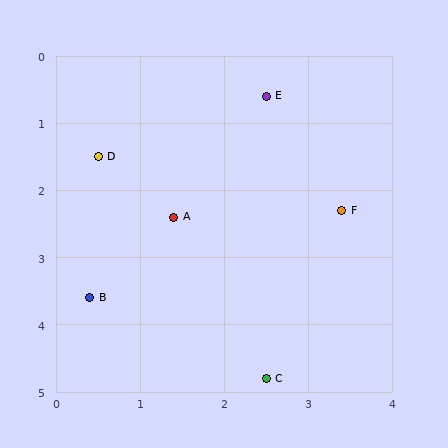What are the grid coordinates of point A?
Point A is at approximately (1.4, 2.4).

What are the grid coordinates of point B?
Point B is at approximately (0.4, 3.6).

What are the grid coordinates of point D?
Point D is at approximately (0.5, 1.5).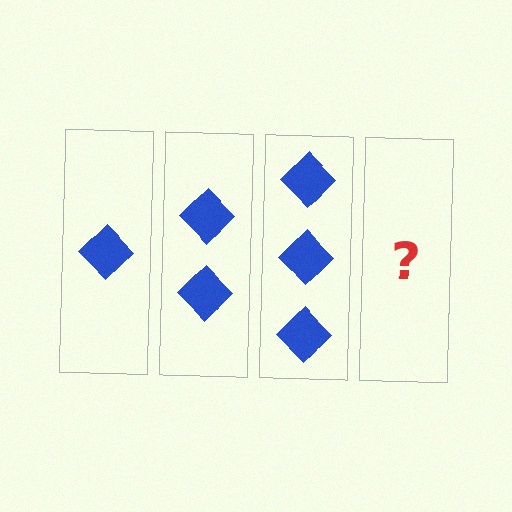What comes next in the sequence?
The next element should be 4 diamonds.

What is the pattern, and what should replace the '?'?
The pattern is that each step adds one more diamond. The '?' should be 4 diamonds.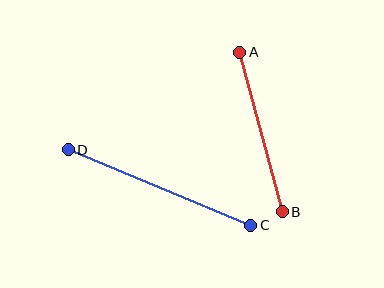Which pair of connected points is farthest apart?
Points C and D are farthest apart.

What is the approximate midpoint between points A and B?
The midpoint is at approximately (261, 132) pixels.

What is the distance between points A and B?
The distance is approximately 165 pixels.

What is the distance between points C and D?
The distance is approximately 198 pixels.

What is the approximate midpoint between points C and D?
The midpoint is at approximately (160, 188) pixels.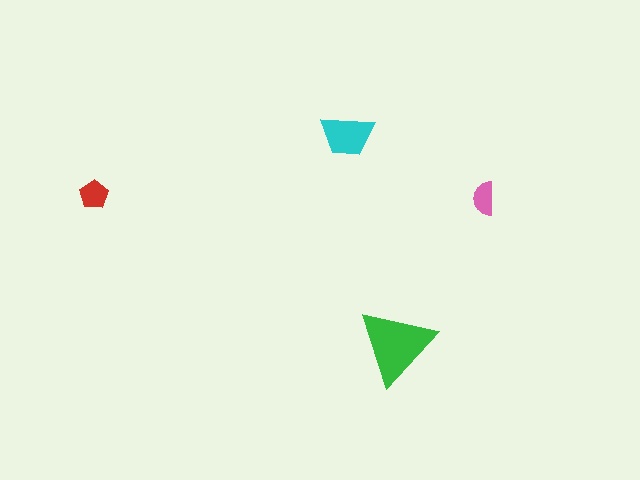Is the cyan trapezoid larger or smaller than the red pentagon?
Larger.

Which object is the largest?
The green triangle.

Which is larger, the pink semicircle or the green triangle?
The green triangle.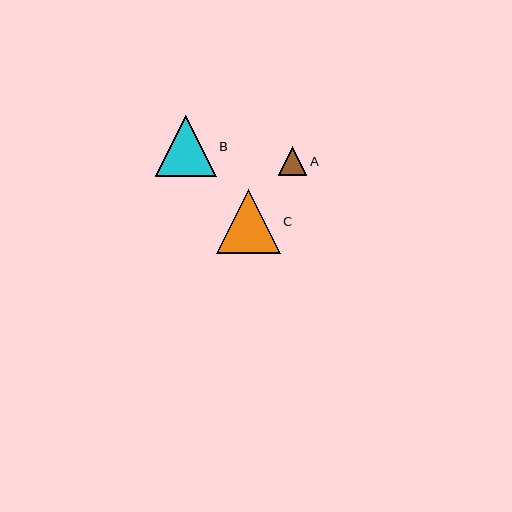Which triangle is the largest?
Triangle C is the largest with a size of approximately 64 pixels.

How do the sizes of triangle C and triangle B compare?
Triangle C and triangle B are approximately the same size.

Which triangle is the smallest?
Triangle A is the smallest with a size of approximately 28 pixels.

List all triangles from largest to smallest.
From largest to smallest: C, B, A.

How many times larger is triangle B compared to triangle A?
Triangle B is approximately 2.2 times the size of triangle A.